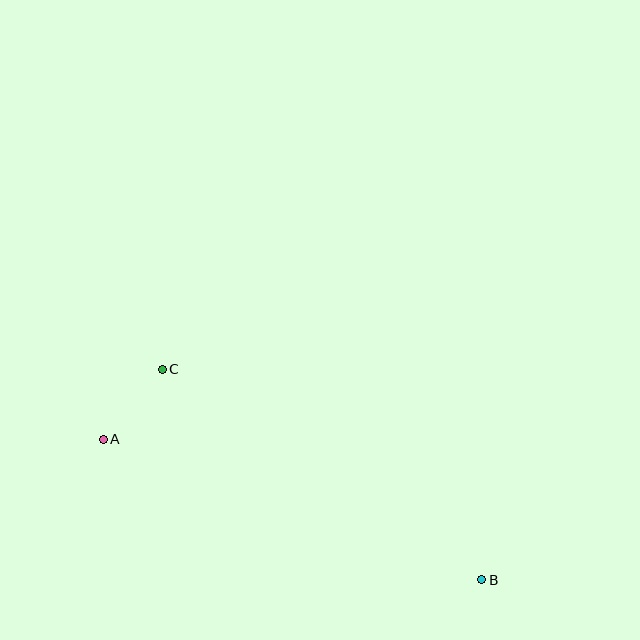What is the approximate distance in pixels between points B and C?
The distance between B and C is approximately 383 pixels.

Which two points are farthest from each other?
Points A and B are farthest from each other.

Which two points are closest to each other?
Points A and C are closest to each other.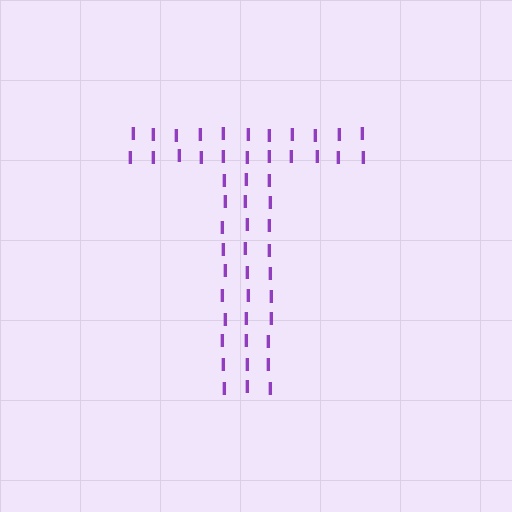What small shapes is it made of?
It is made of small letter I's.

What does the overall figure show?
The overall figure shows the letter T.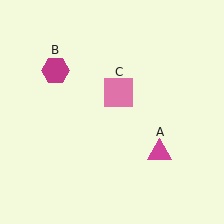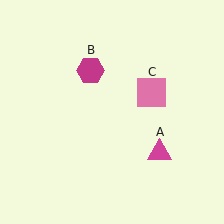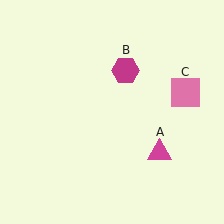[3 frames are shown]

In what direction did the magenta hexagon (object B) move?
The magenta hexagon (object B) moved right.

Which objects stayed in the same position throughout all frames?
Magenta triangle (object A) remained stationary.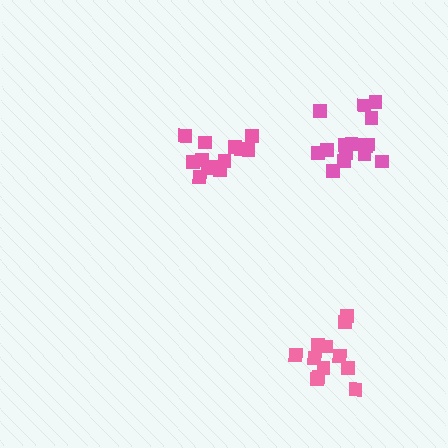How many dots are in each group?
Group 1: 12 dots, Group 2: 16 dots, Group 3: 13 dots (41 total).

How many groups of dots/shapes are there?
There are 3 groups.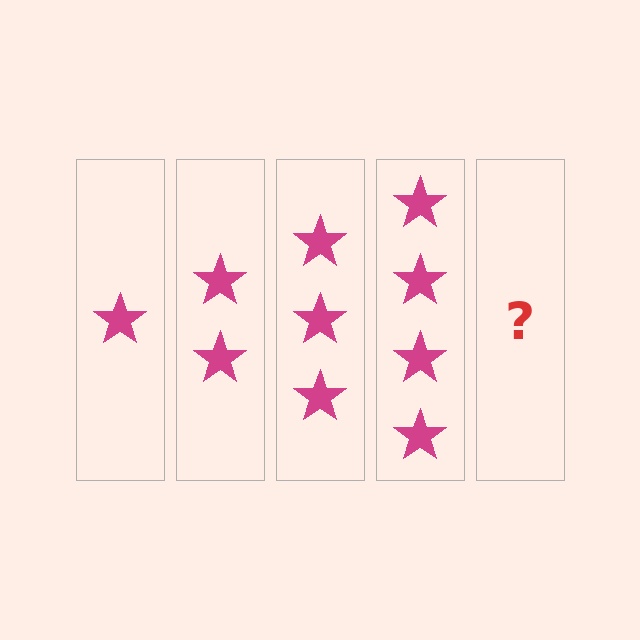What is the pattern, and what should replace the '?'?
The pattern is that each step adds one more star. The '?' should be 5 stars.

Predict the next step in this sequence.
The next step is 5 stars.